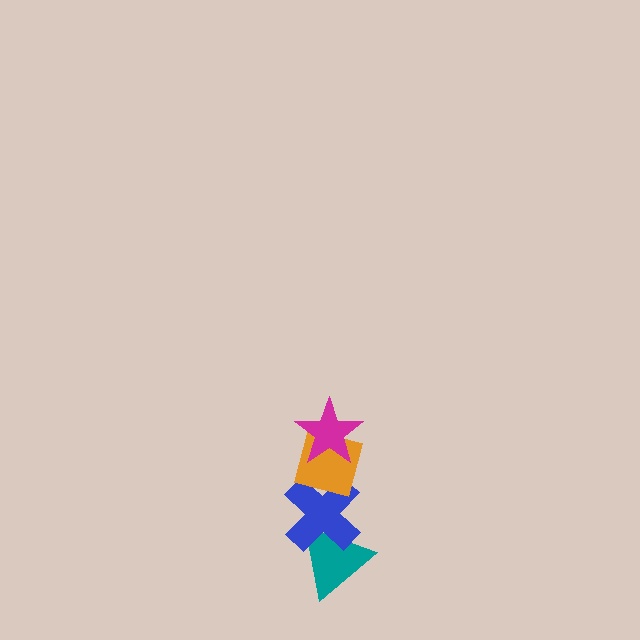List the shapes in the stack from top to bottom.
From top to bottom: the magenta star, the orange square, the blue cross, the teal triangle.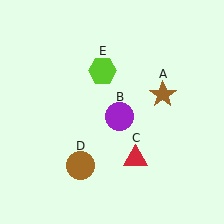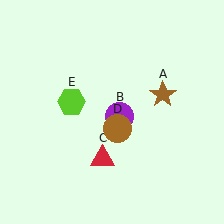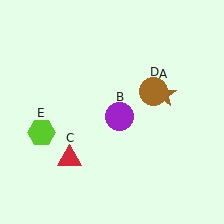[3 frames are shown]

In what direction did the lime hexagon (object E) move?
The lime hexagon (object E) moved down and to the left.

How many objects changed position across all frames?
3 objects changed position: red triangle (object C), brown circle (object D), lime hexagon (object E).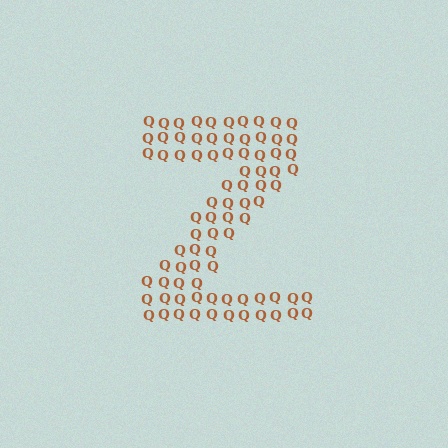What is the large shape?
The large shape is the letter Z.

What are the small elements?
The small elements are letter Q's.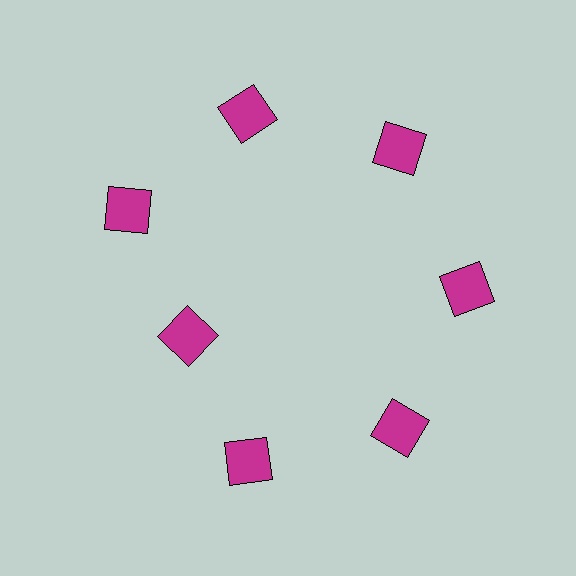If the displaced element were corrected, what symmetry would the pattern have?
It would have 7-fold rotational symmetry — the pattern would map onto itself every 51 degrees.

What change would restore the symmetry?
The symmetry would be restored by moving it outward, back onto the ring so that all 7 squares sit at equal angles and equal distance from the center.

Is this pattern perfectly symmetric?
No. The 7 magenta squares are arranged in a ring, but one element near the 8 o'clock position is pulled inward toward the center, breaking the 7-fold rotational symmetry.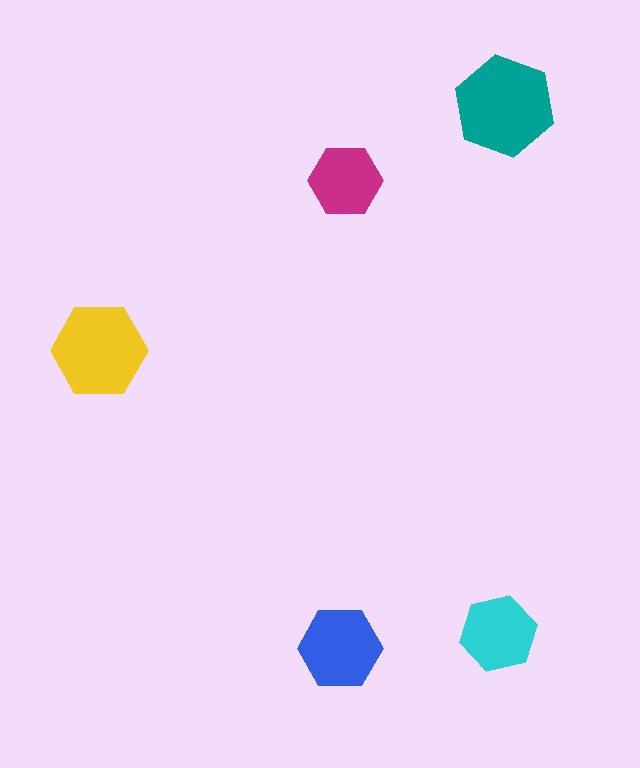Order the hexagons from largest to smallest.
the teal one, the yellow one, the blue one, the cyan one, the magenta one.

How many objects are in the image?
There are 5 objects in the image.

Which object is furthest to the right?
The teal hexagon is rightmost.